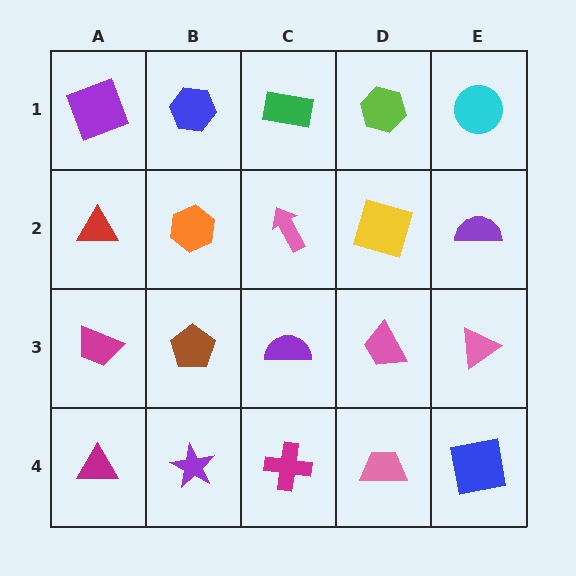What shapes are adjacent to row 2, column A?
A purple square (row 1, column A), a magenta trapezoid (row 3, column A), an orange hexagon (row 2, column B).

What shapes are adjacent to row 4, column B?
A brown pentagon (row 3, column B), a magenta triangle (row 4, column A), a magenta cross (row 4, column C).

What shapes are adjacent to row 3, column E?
A purple semicircle (row 2, column E), a blue square (row 4, column E), a pink trapezoid (row 3, column D).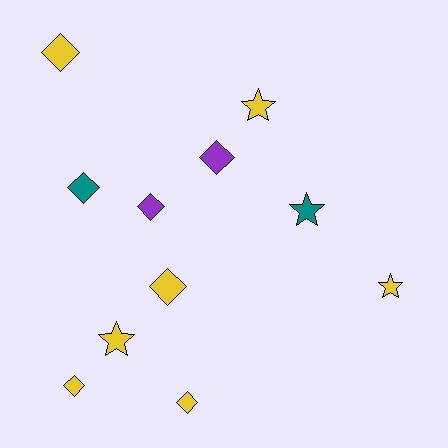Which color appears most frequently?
Yellow, with 7 objects.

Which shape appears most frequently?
Diamond, with 7 objects.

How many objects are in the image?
There are 11 objects.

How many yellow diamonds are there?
There are 4 yellow diamonds.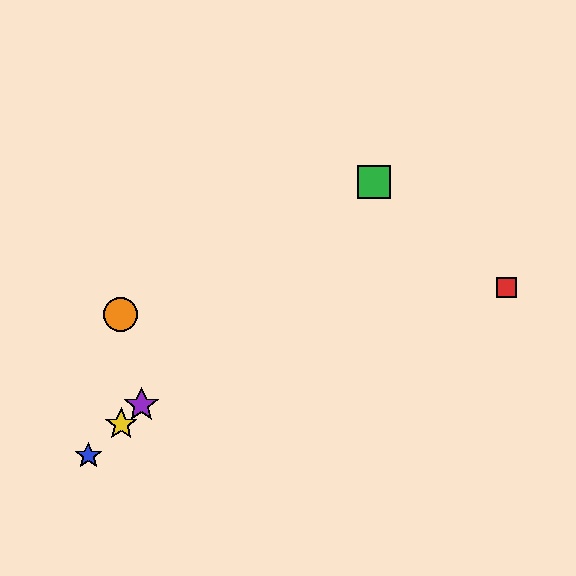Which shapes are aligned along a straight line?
The blue star, the green square, the yellow star, the purple star are aligned along a straight line.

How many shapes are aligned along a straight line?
4 shapes (the blue star, the green square, the yellow star, the purple star) are aligned along a straight line.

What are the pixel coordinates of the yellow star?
The yellow star is at (121, 424).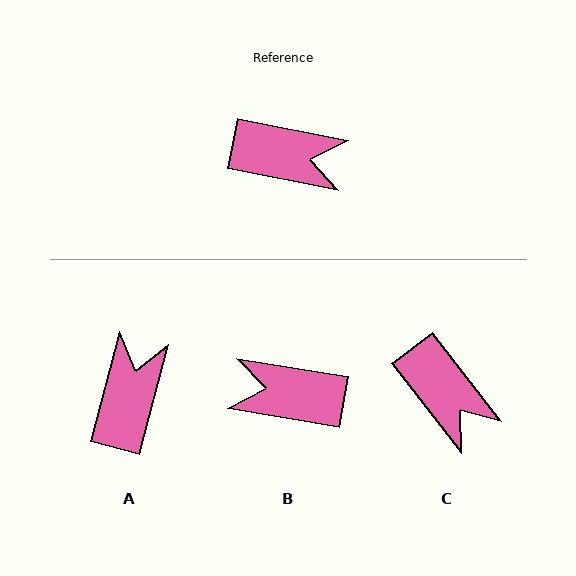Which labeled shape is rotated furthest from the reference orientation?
B, about 178 degrees away.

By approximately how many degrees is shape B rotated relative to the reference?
Approximately 178 degrees clockwise.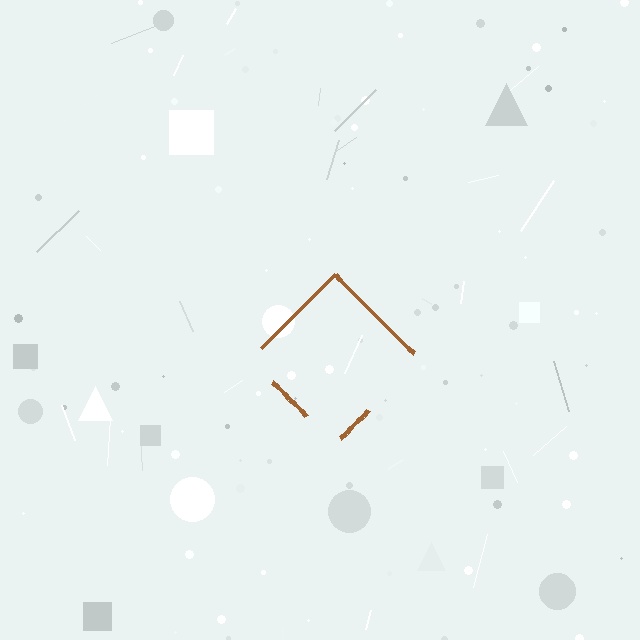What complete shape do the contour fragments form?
The contour fragments form a diamond.